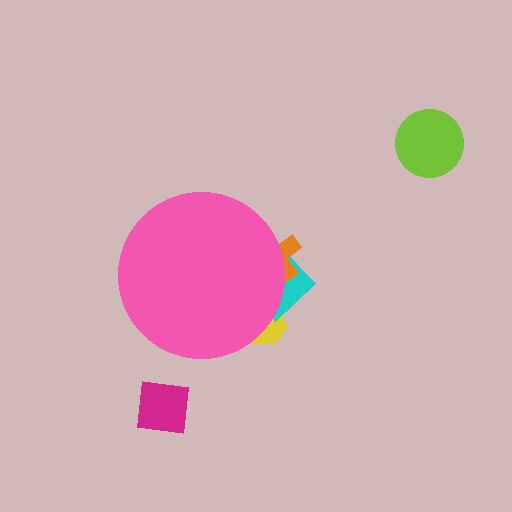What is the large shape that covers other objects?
A pink circle.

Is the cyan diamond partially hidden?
Yes, the cyan diamond is partially hidden behind the pink circle.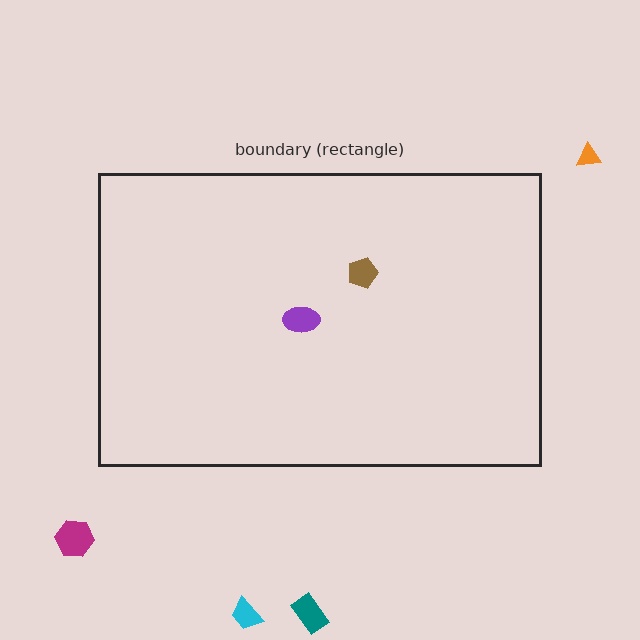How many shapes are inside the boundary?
2 inside, 4 outside.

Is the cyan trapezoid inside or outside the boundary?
Outside.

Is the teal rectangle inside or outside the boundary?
Outside.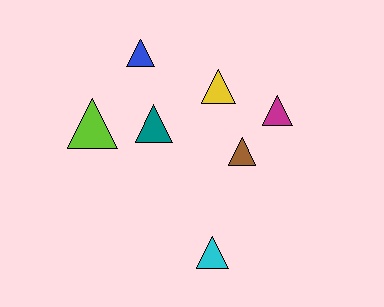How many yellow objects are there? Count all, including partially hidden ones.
There is 1 yellow object.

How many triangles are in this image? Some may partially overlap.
There are 7 triangles.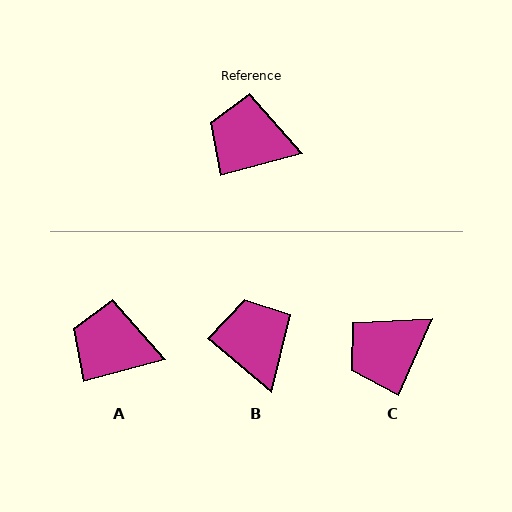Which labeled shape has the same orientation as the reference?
A.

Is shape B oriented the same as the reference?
No, it is off by about 55 degrees.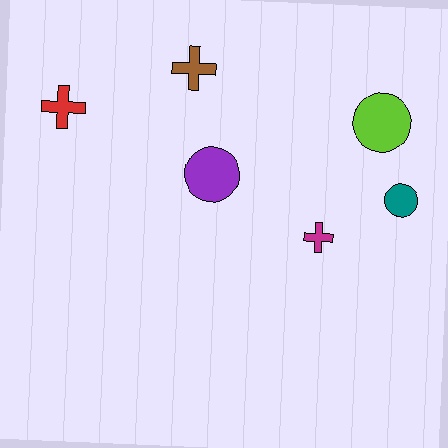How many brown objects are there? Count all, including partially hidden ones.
There is 1 brown object.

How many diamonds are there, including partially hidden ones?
There are no diamonds.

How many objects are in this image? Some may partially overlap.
There are 6 objects.